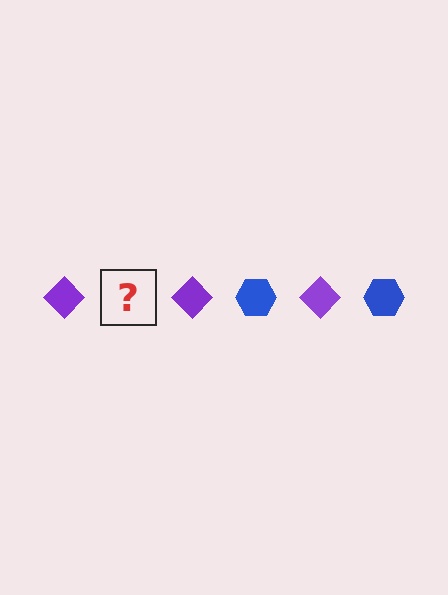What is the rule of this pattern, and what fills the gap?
The rule is that the pattern alternates between purple diamond and blue hexagon. The gap should be filled with a blue hexagon.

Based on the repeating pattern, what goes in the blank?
The blank should be a blue hexagon.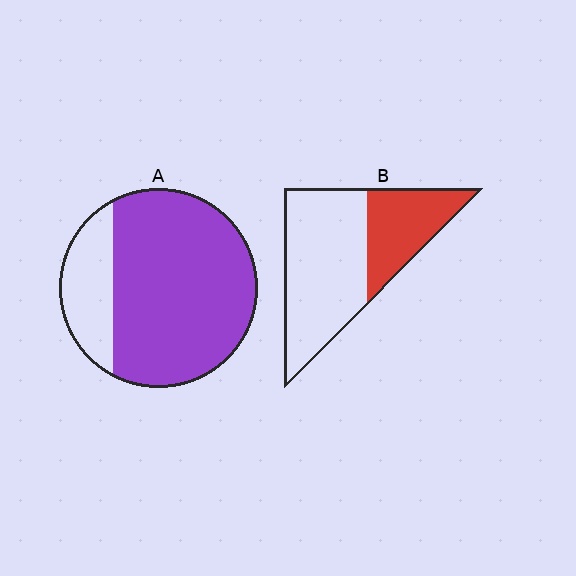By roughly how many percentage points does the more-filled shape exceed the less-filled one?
By roughly 45 percentage points (A over B).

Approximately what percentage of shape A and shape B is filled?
A is approximately 80% and B is approximately 35%.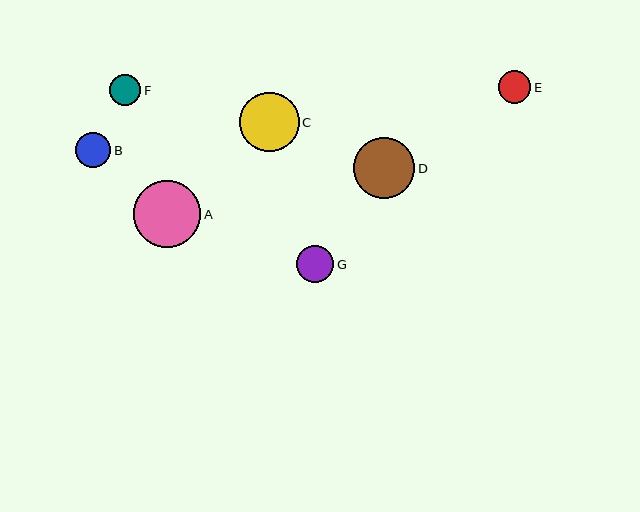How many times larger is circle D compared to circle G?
Circle D is approximately 1.6 times the size of circle G.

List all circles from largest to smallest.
From largest to smallest: A, D, C, G, B, E, F.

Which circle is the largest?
Circle A is the largest with a size of approximately 67 pixels.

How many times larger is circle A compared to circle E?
Circle A is approximately 2.0 times the size of circle E.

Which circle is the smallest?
Circle F is the smallest with a size of approximately 31 pixels.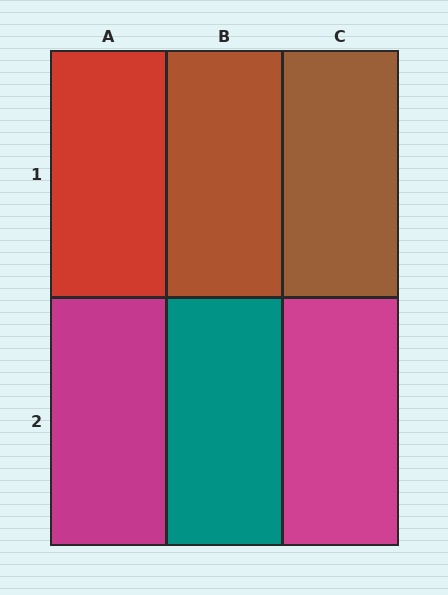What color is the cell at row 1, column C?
Brown.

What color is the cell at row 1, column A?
Red.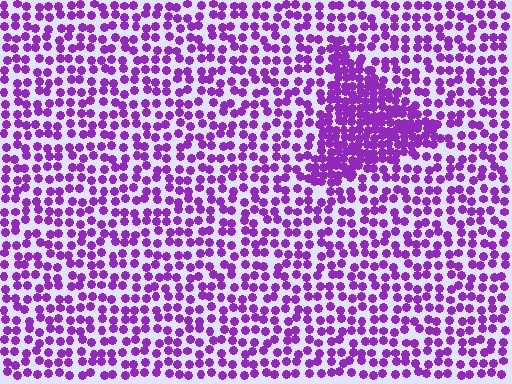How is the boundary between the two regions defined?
The boundary is defined by a change in element density (approximately 2.1x ratio). All elements are the same color, size, and shape.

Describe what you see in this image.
The image contains small purple elements arranged at two different densities. A triangle-shaped region is visible where the elements are more densely packed than the surrounding area.